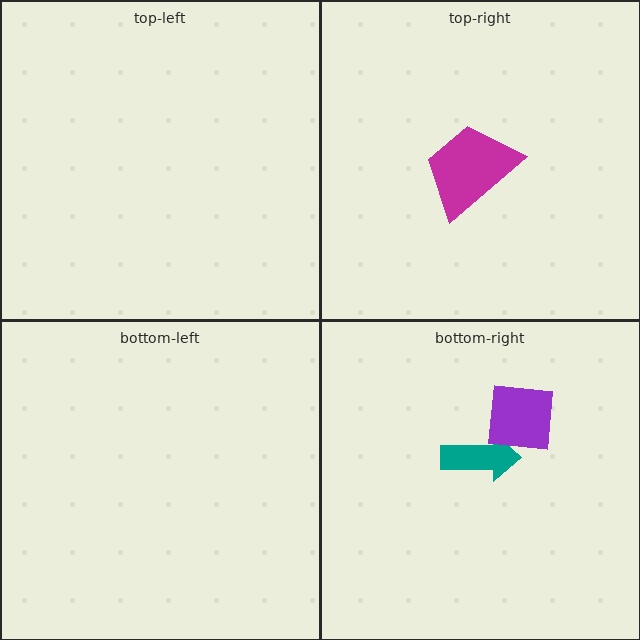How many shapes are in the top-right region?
1.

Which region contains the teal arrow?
The bottom-right region.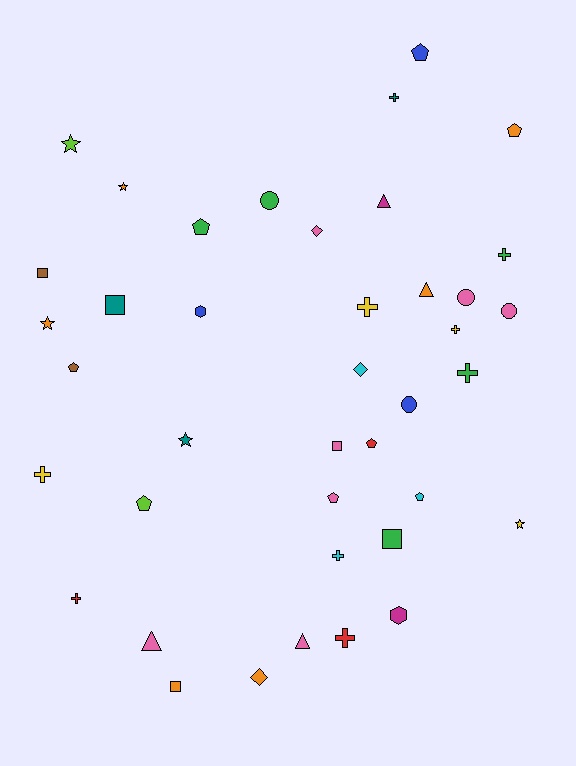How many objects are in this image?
There are 40 objects.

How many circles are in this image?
There are 4 circles.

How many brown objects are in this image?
There are 2 brown objects.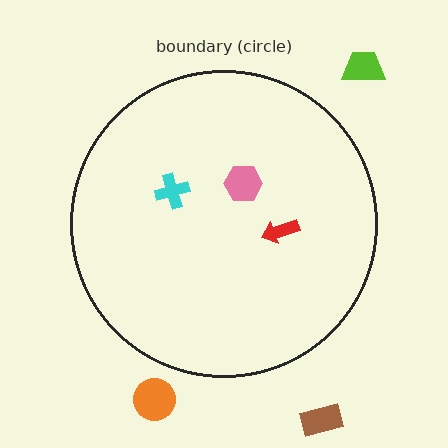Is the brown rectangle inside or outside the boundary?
Outside.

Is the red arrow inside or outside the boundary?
Inside.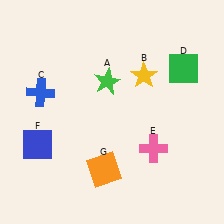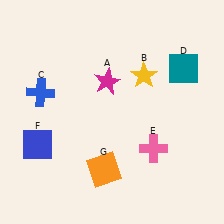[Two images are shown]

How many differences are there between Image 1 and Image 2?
There are 2 differences between the two images.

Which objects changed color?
A changed from green to magenta. D changed from green to teal.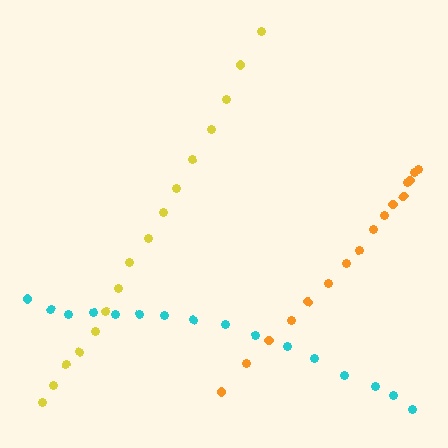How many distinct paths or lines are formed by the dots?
There are 3 distinct paths.